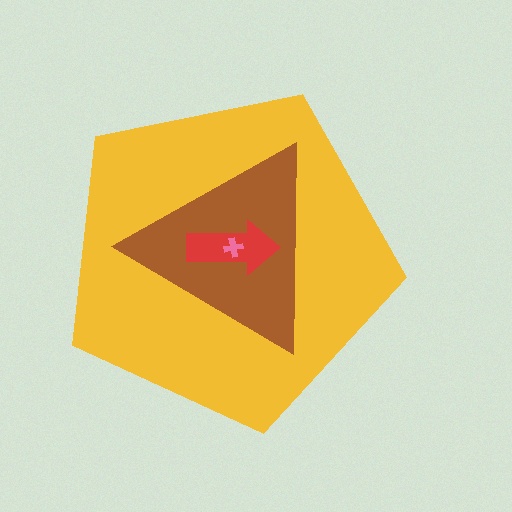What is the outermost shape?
The yellow pentagon.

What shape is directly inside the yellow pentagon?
The brown triangle.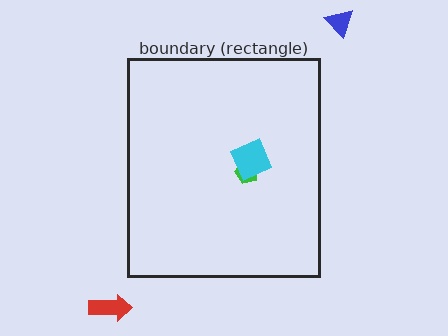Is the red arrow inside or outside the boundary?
Outside.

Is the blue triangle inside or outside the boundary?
Outside.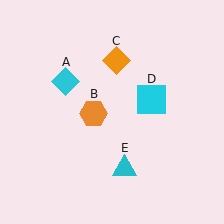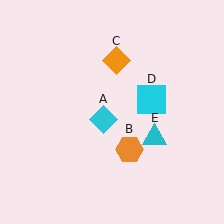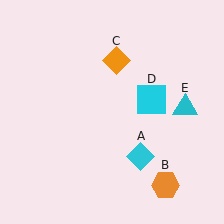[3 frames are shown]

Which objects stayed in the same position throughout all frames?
Orange diamond (object C) and cyan square (object D) remained stationary.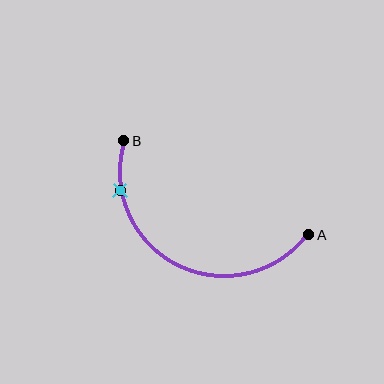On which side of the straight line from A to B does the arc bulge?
The arc bulges below the straight line connecting A and B.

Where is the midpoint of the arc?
The arc midpoint is the point on the curve farthest from the straight line joining A and B. It sits below that line.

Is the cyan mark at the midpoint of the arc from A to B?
No. The cyan mark lies on the arc but is closer to endpoint B. The arc midpoint would be at the point on the curve equidistant along the arc from both A and B.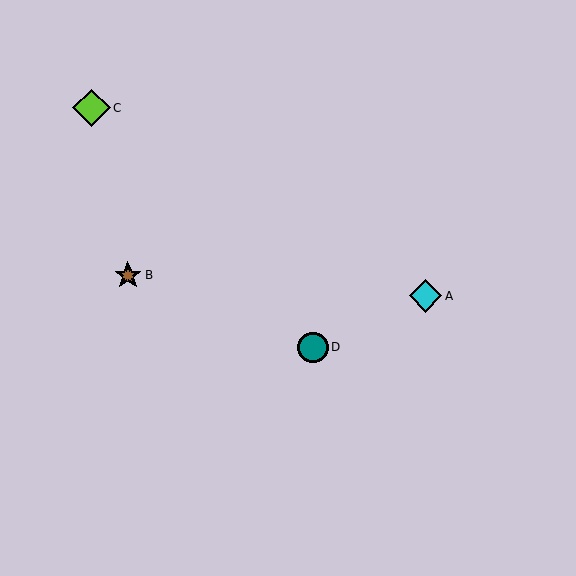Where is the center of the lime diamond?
The center of the lime diamond is at (91, 108).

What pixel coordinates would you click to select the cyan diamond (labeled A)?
Click at (426, 296) to select the cyan diamond A.